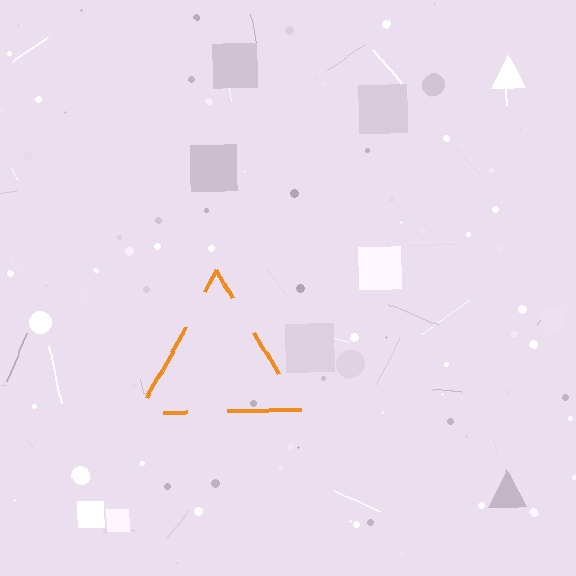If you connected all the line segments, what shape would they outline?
They would outline a triangle.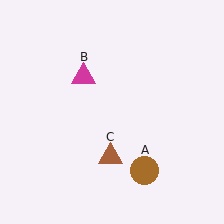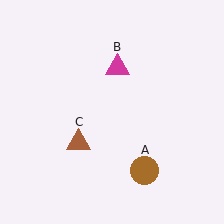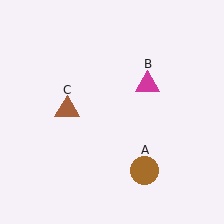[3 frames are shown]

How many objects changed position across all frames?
2 objects changed position: magenta triangle (object B), brown triangle (object C).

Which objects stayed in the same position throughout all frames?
Brown circle (object A) remained stationary.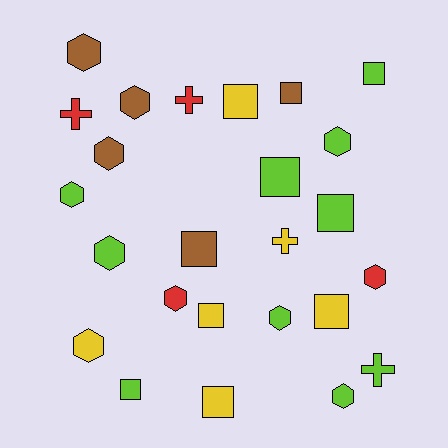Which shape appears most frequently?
Hexagon, with 11 objects.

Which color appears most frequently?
Lime, with 10 objects.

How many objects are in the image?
There are 25 objects.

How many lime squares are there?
There are 4 lime squares.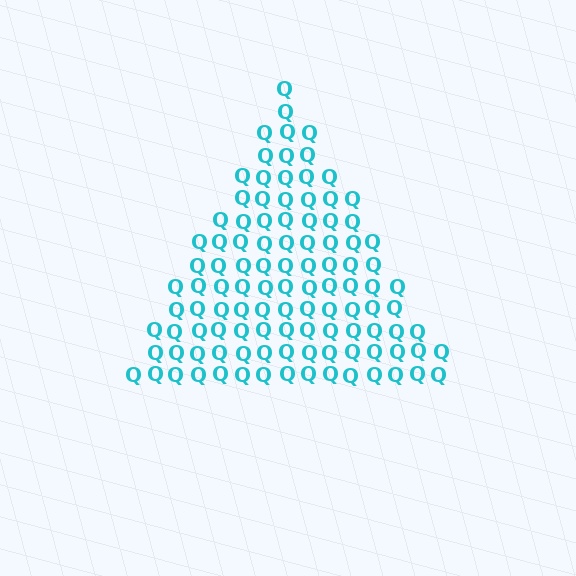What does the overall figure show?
The overall figure shows a triangle.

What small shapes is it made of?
It is made of small letter Q's.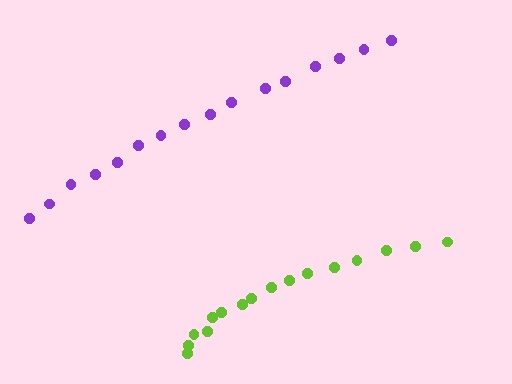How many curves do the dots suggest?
There are 2 distinct paths.